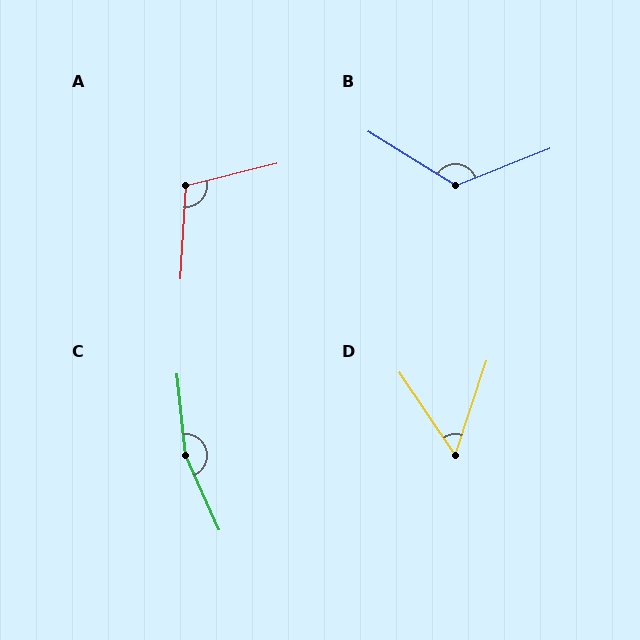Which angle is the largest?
C, at approximately 162 degrees.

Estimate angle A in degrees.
Approximately 107 degrees.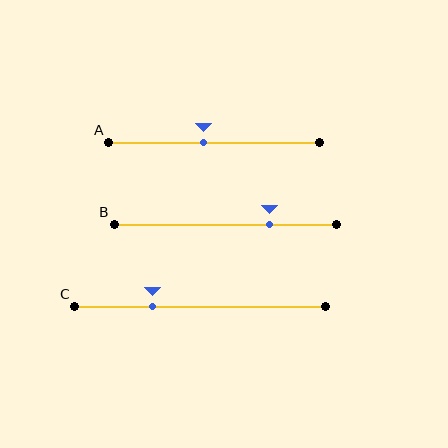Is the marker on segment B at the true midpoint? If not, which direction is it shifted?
No, the marker on segment B is shifted to the right by about 20% of the segment length.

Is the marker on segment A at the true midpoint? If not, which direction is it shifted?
No, the marker on segment A is shifted to the left by about 5% of the segment length.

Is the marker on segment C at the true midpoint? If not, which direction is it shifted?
No, the marker on segment C is shifted to the left by about 19% of the segment length.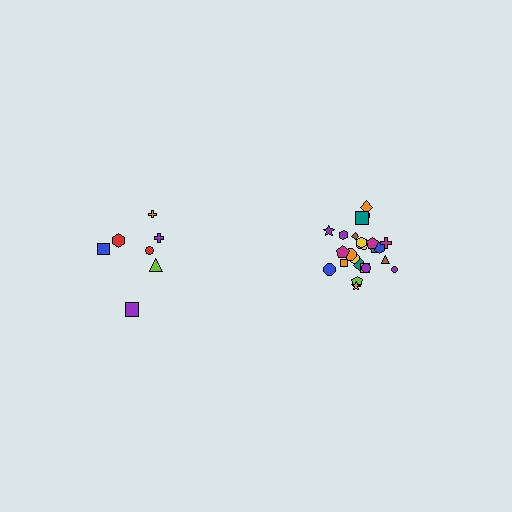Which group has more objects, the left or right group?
The right group.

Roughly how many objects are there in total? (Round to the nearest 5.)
Roughly 30 objects in total.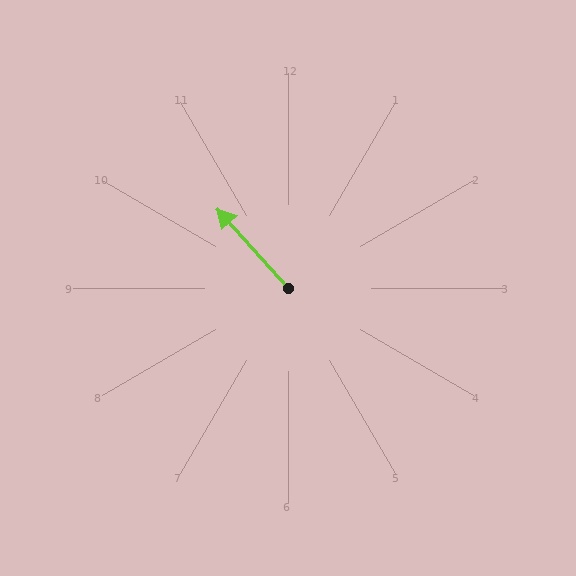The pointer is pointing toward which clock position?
Roughly 11 o'clock.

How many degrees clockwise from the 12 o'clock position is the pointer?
Approximately 318 degrees.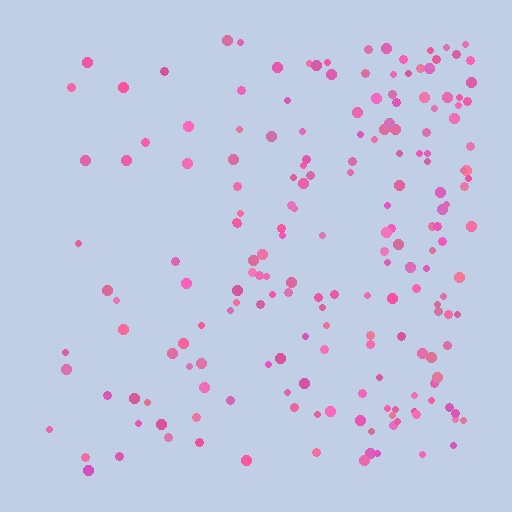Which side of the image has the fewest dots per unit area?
The left.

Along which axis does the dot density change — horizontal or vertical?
Horizontal.